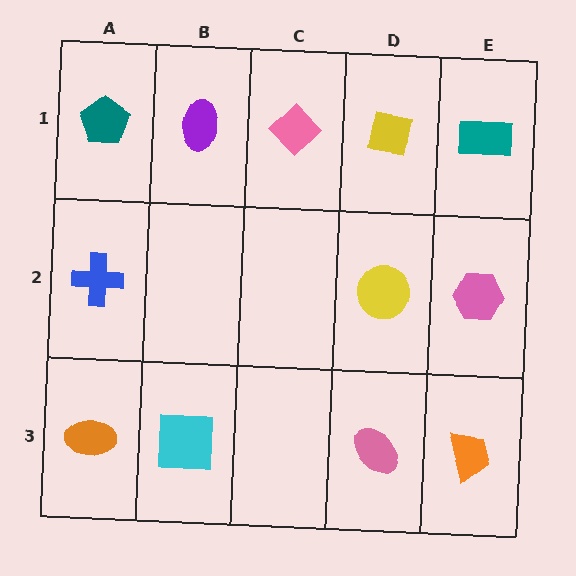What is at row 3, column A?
An orange ellipse.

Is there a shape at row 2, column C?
No, that cell is empty.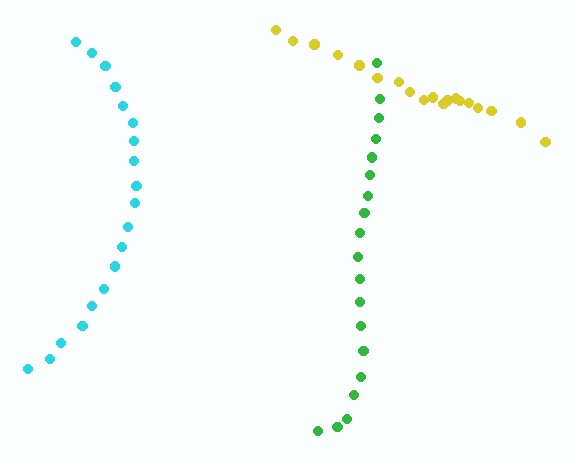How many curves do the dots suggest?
There are 3 distinct paths.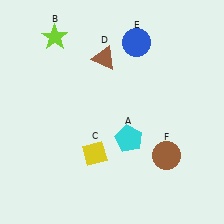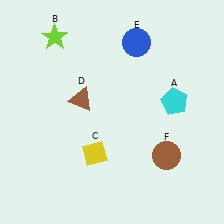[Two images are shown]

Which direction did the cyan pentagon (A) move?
The cyan pentagon (A) moved right.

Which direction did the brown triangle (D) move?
The brown triangle (D) moved down.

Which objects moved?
The objects that moved are: the cyan pentagon (A), the brown triangle (D).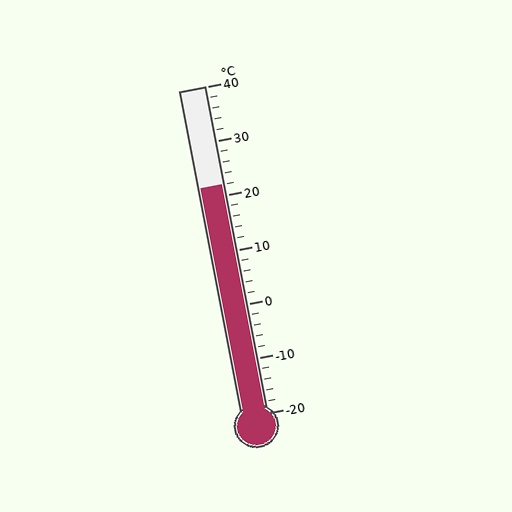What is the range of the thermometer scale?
The thermometer scale ranges from -20°C to 40°C.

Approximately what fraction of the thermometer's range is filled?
The thermometer is filled to approximately 70% of its range.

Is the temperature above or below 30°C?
The temperature is below 30°C.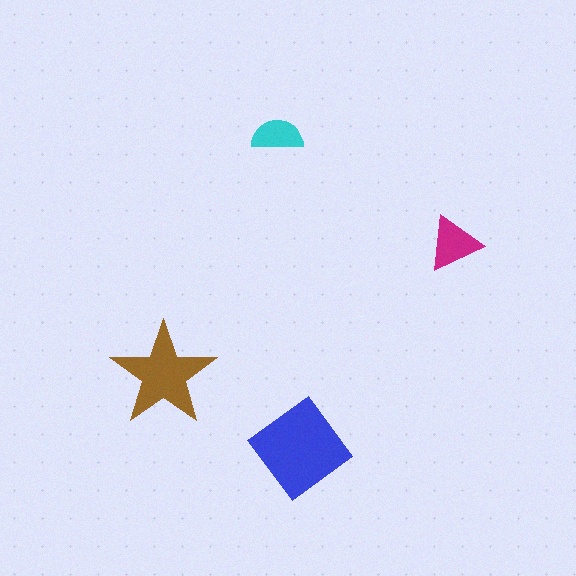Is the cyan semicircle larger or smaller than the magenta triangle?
Smaller.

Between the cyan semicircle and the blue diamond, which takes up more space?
The blue diamond.